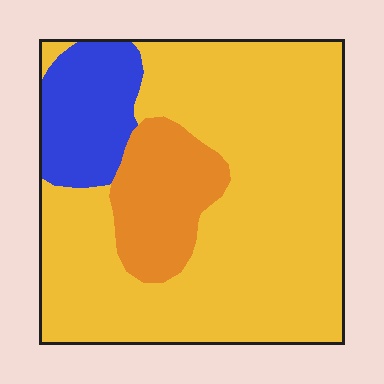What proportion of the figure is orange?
Orange covers 15% of the figure.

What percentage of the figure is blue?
Blue takes up about one eighth (1/8) of the figure.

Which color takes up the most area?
Yellow, at roughly 70%.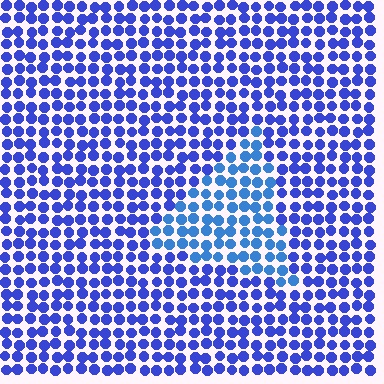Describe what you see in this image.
The image is filled with small blue elements in a uniform arrangement. A triangle-shaped region is visible where the elements are tinted to a slightly different hue, forming a subtle color boundary.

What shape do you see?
I see a triangle.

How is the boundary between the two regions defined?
The boundary is defined purely by a slight shift in hue (about 24 degrees). Spacing, size, and orientation are identical on both sides.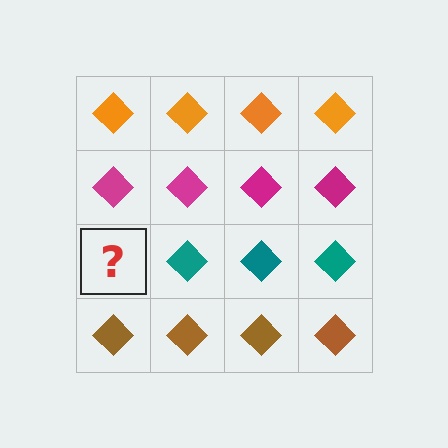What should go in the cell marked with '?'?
The missing cell should contain a teal diamond.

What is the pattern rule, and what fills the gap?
The rule is that each row has a consistent color. The gap should be filled with a teal diamond.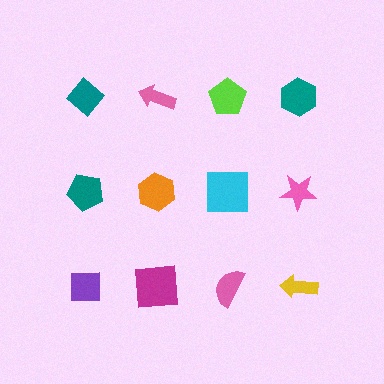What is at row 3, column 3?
A pink semicircle.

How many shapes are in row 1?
4 shapes.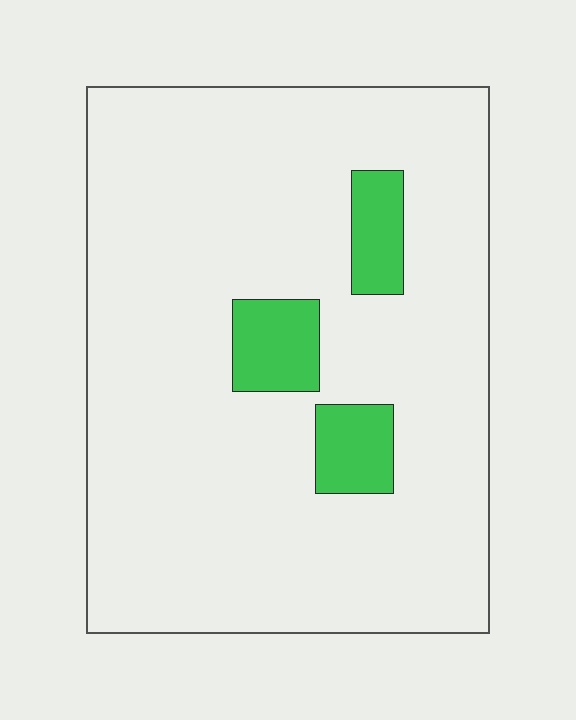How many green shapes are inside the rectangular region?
3.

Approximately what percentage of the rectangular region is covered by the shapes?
Approximately 10%.